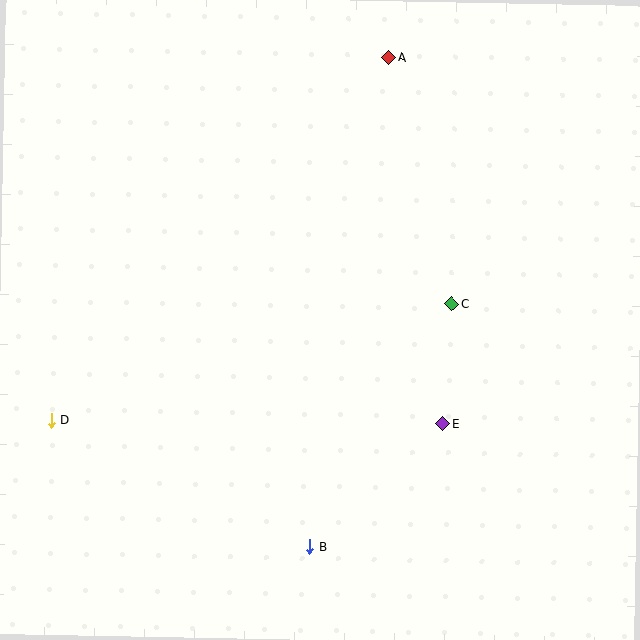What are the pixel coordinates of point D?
Point D is at (51, 420).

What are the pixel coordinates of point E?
Point E is at (443, 424).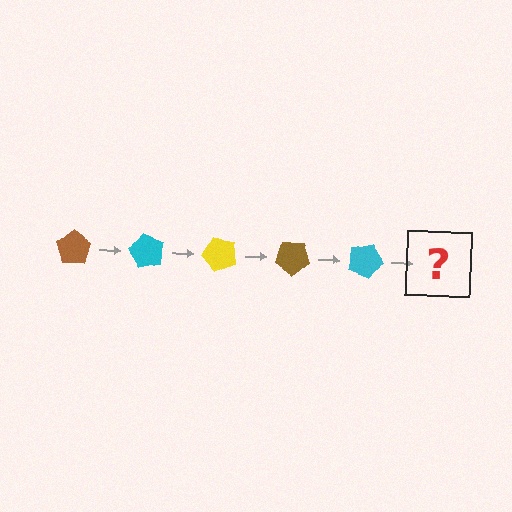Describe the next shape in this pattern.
It should be a yellow pentagon, rotated 300 degrees from the start.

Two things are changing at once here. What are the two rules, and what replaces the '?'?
The two rules are that it rotates 60 degrees each step and the color cycles through brown, cyan, and yellow. The '?' should be a yellow pentagon, rotated 300 degrees from the start.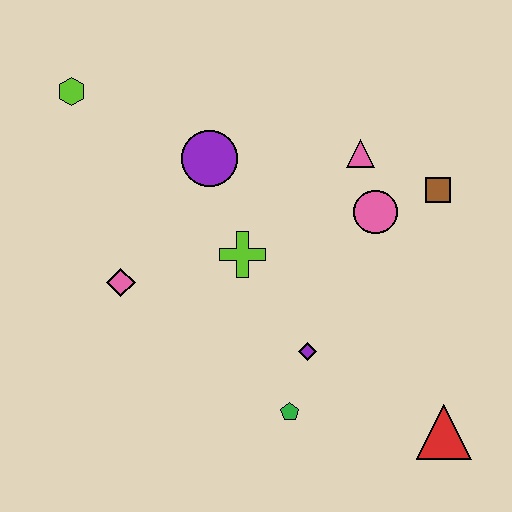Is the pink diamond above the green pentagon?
Yes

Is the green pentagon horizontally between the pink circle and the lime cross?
Yes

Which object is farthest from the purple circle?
The red triangle is farthest from the purple circle.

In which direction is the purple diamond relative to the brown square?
The purple diamond is below the brown square.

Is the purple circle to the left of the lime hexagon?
No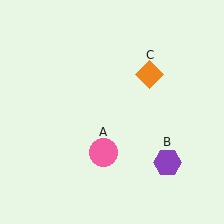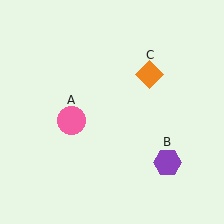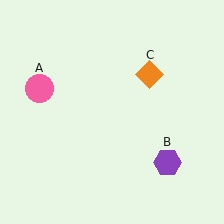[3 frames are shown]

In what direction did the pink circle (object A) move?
The pink circle (object A) moved up and to the left.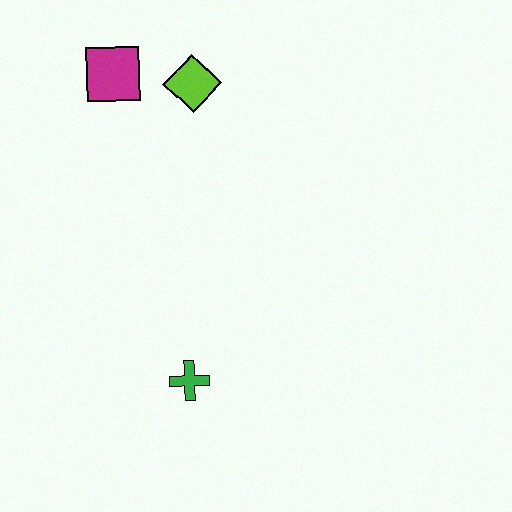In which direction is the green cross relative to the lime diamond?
The green cross is below the lime diamond.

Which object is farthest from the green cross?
The magenta square is farthest from the green cross.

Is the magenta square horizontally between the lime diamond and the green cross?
No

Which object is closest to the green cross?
The lime diamond is closest to the green cross.